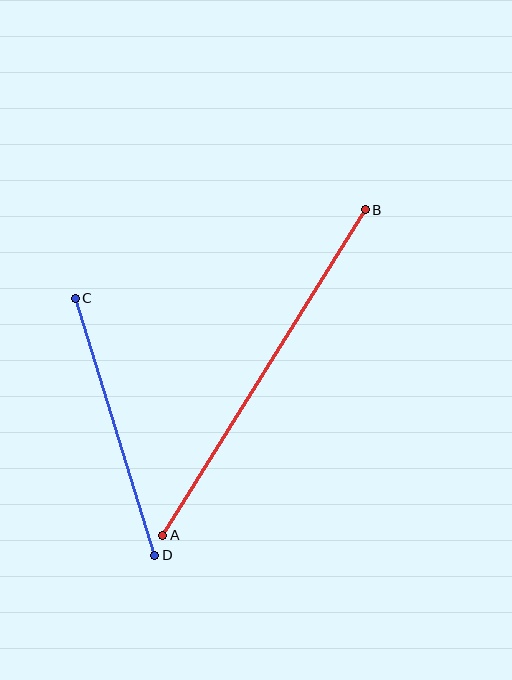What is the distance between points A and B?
The distance is approximately 383 pixels.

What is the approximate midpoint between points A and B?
The midpoint is at approximately (264, 373) pixels.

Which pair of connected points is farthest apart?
Points A and B are farthest apart.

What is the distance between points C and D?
The distance is approximately 269 pixels.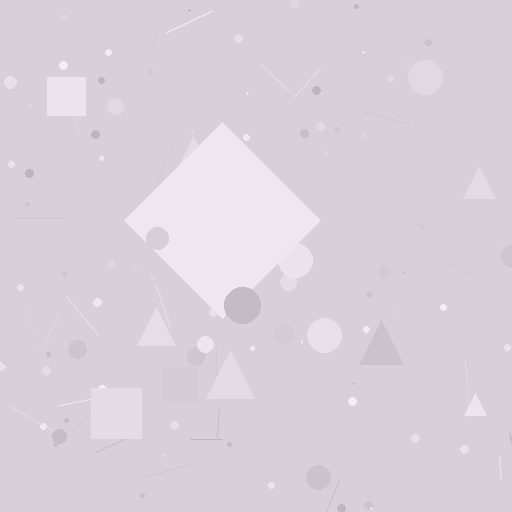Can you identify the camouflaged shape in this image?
The camouflaged shape is a diamond.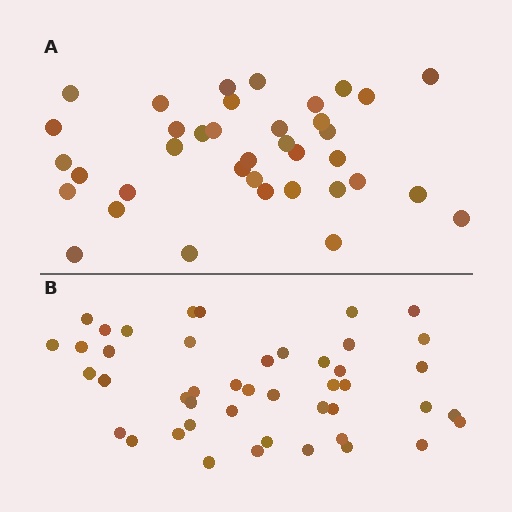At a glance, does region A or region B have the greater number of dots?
Region B (the bottom region) has more dots.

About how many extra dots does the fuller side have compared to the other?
Region B has roughly 8 or so more dots than region A.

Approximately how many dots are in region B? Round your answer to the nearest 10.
About 40 dots. (The exact count is 45, which rounds to 40.)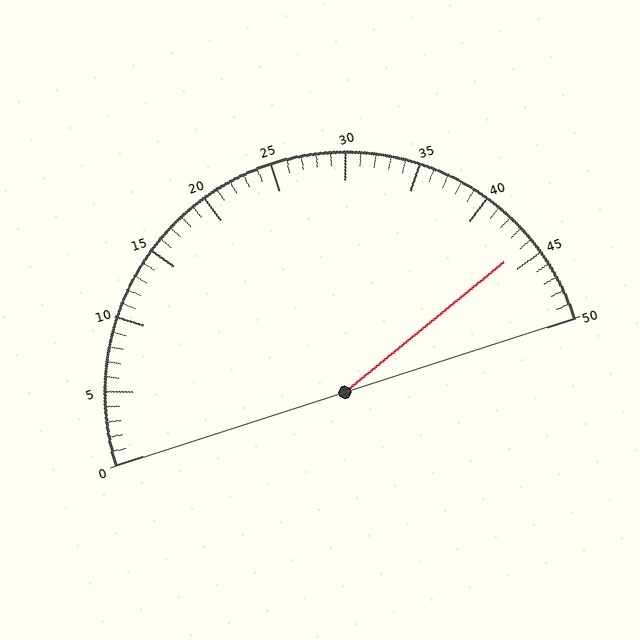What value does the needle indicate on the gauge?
The needle indicates approximately 44.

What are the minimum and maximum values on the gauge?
The gauge ranges from 0 to 50.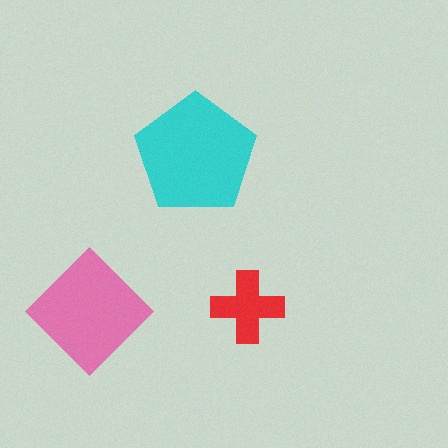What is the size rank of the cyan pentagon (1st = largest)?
1st.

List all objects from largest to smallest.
The cyan pentagon, the pink diamond, the red cross.